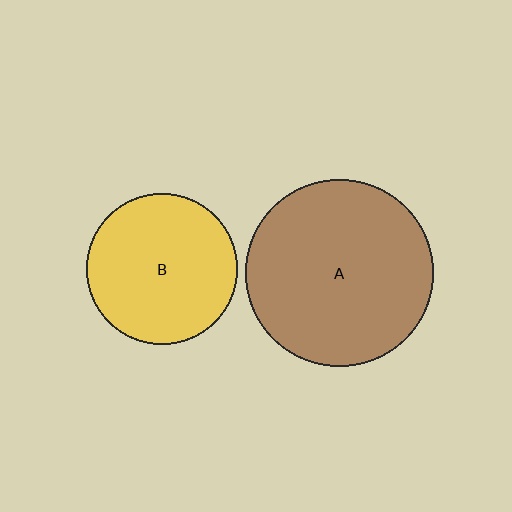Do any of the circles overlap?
No, none of the circles overlap.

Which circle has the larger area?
Circle A (brown).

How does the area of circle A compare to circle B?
Approximately 1.5 times.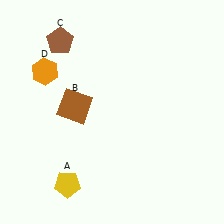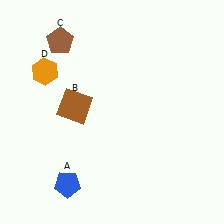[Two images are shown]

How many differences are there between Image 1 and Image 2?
There is 1 difference between the two images.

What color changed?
The pentagon (A) changed from yellow in Image 1 to blue in Image 2.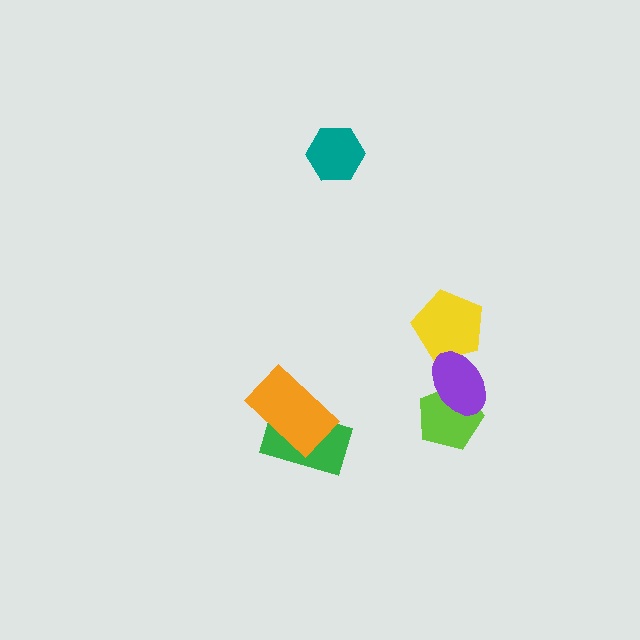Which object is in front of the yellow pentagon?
The purple ellipse is in front of the yellow pentagon.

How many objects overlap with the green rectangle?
1 object overlaps with the green rectangle.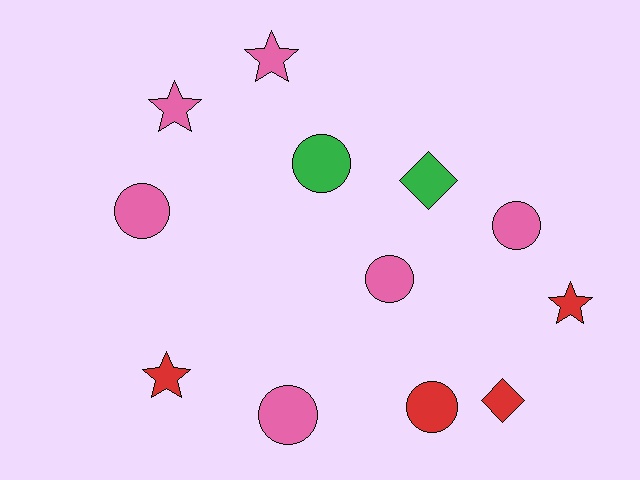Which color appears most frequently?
Pink, with 6 objects.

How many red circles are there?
There is 1 red circle.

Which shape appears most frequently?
Circle, with 6 objects.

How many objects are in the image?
There are 12 objects.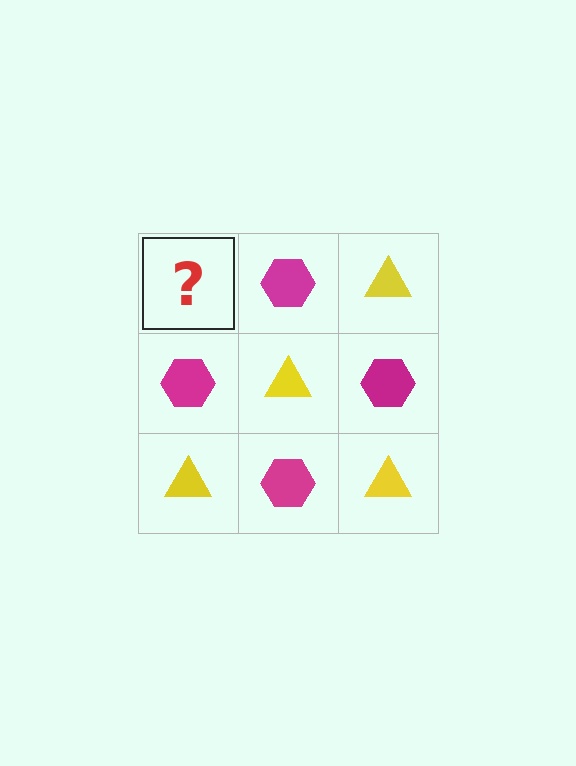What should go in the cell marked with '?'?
The missing cell should contain a yellow triangle.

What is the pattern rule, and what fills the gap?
The rule is that it alternates yellow triangle and magenta hexagon in a checkerboard pattern. The gap should be filled with a yellow triangle.